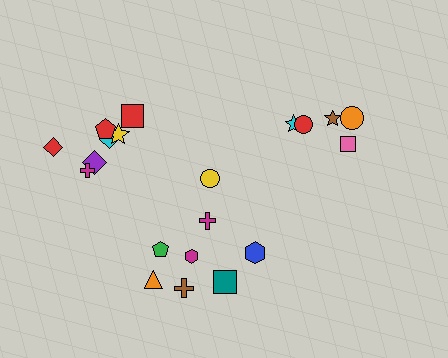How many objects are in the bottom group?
There are 8 objects.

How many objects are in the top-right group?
There are 5 objects.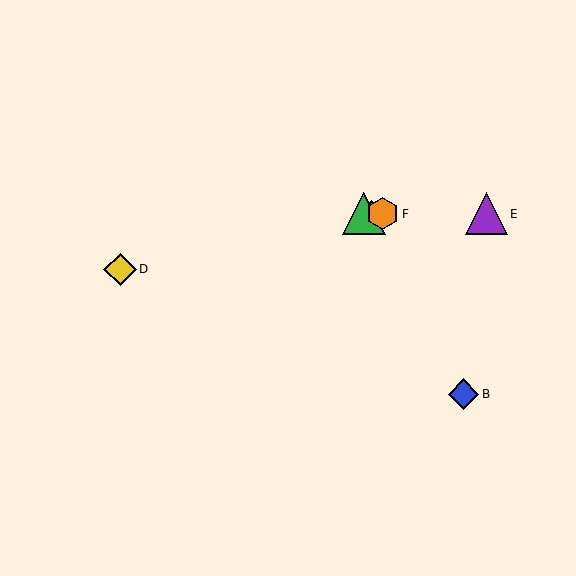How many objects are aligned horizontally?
4 objects (A, C, E, F) are aligned horizontally.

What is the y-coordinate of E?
Object E is at y≈214.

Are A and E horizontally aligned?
Yes, both are at y≈214.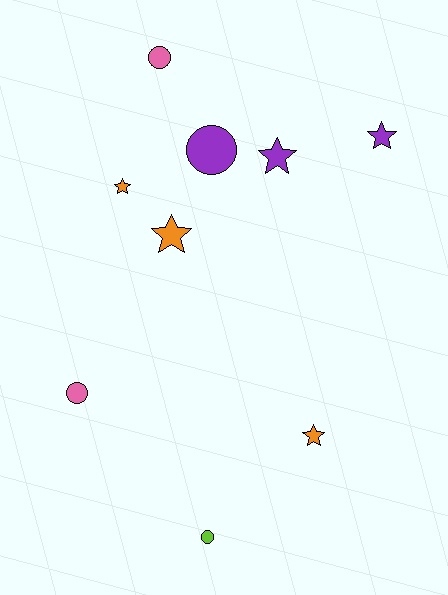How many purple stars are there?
There are 2 purple stars.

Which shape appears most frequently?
Star, with 5 objects.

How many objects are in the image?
There are 9 objects.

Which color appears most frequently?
Orange, with 3 objects.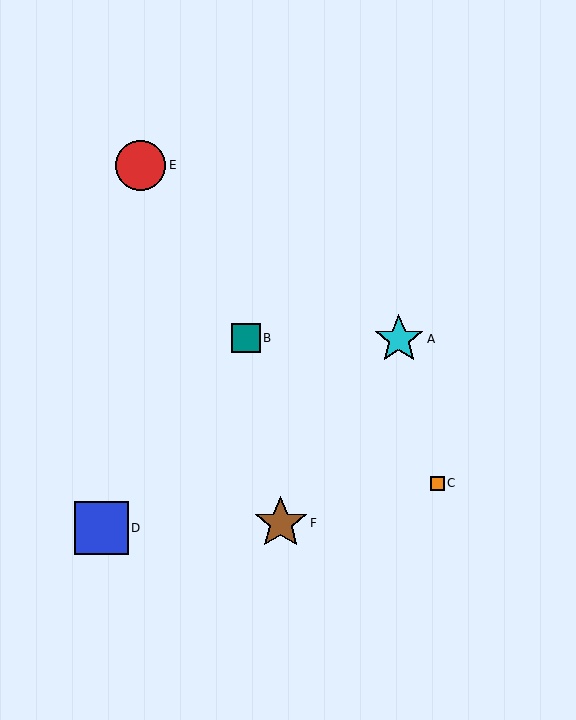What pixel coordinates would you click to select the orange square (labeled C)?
Click at (437, 483) to select the orange square C.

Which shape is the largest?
The brown star (labeled F) is the largest.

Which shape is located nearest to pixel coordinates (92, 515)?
The blue square (labeled D) at (101, 528) is nearest to that location.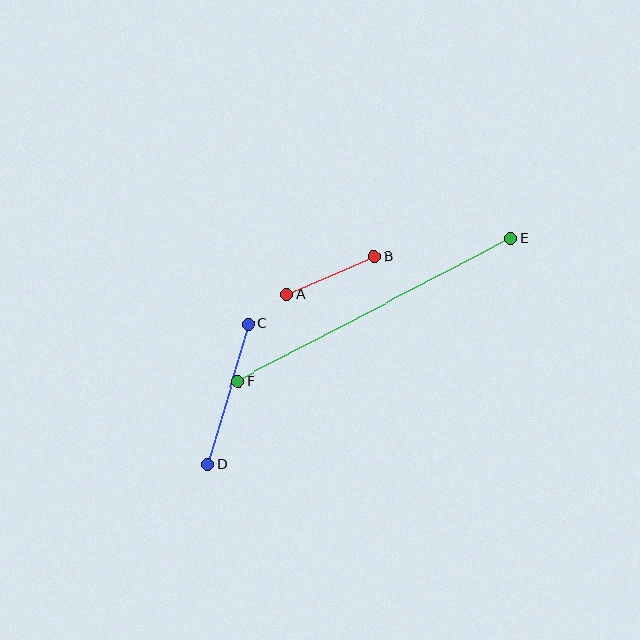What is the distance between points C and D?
The distance is approximately 146 pixels.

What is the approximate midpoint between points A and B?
The midpoint is at approximately (330, 276) pixels.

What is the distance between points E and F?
The distance is approximately 308 pixels.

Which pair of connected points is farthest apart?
Points E and F are farthest apart.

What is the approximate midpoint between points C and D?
The midpoint is at approximately (228, 394) pixels.